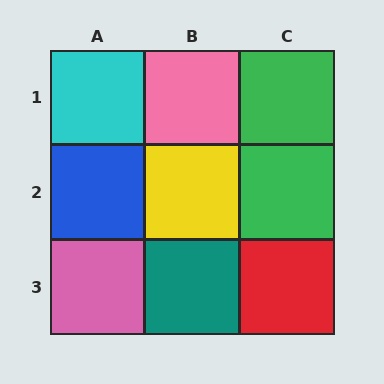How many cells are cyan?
1 cell is cyan.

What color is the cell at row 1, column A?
Cyan.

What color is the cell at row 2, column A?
Blue.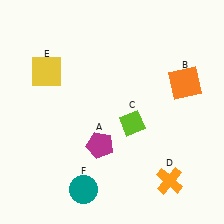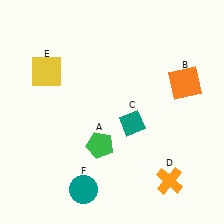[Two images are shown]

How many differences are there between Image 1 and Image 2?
There are 2 differences between the two images.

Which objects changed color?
A changed from magenta to green. C changed from lime to teal.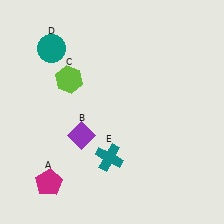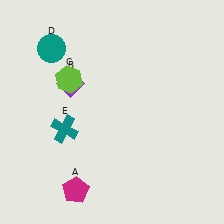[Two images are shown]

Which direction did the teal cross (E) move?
The teal cross (E) moved left.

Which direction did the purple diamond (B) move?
The purple diamond (B) moved up.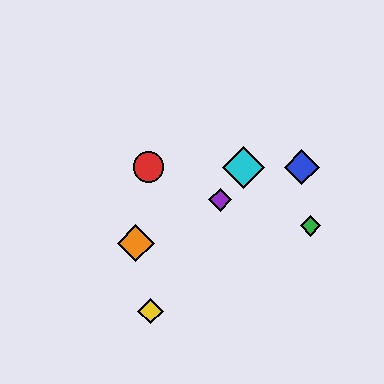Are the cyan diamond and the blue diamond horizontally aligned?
Yes, both are at y≈167.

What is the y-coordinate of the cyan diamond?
The cyan diamond is at y≈167.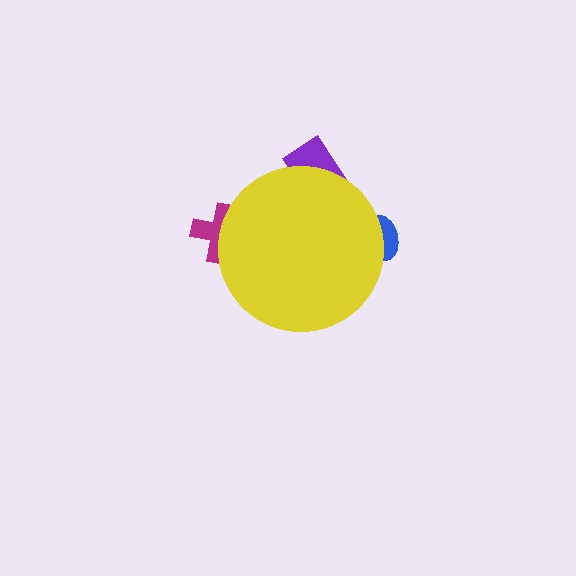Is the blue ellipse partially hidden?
Yes, the blue ellipse is partially hidden behind the yellow circle.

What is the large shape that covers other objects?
A yellow circle.